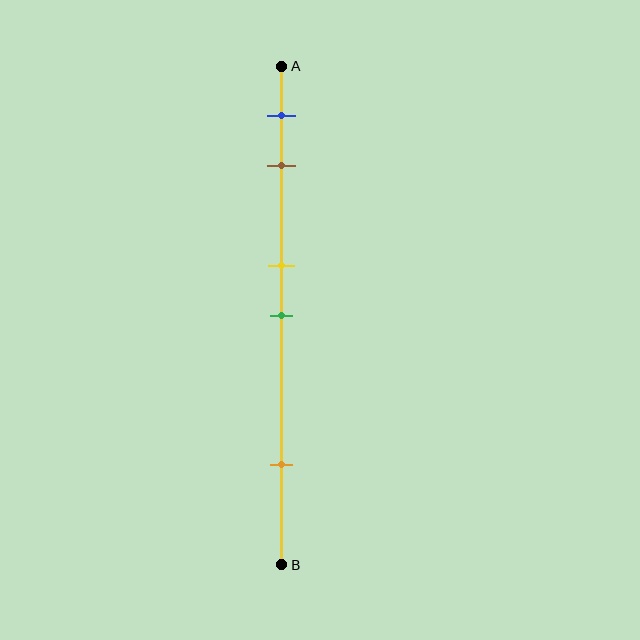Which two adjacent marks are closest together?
The yellow and green marks are the closest adjacent pair.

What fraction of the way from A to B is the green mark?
The green mark is approximately 50% (0.5) of the way from A to B.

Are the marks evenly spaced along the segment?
No, the marks are not evenly spaced.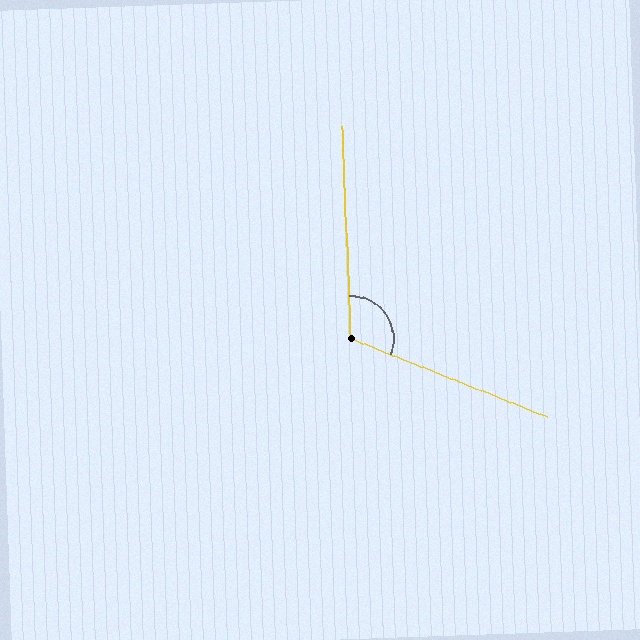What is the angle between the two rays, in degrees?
Approximately 114 degrees.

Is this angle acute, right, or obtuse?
It is obtuse.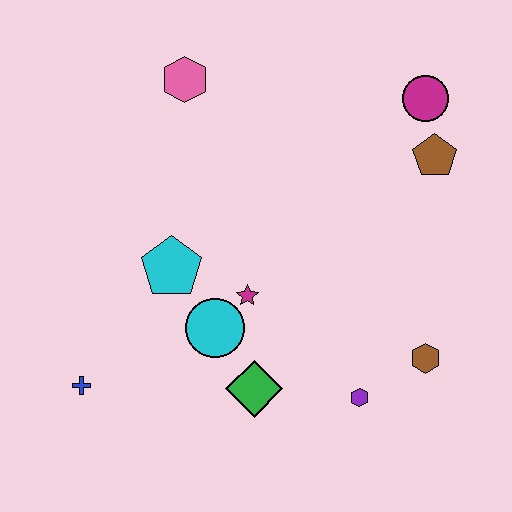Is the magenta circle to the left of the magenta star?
No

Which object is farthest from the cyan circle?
The magenta circle is farthest from the cyan circle.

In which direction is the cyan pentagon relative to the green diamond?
The cyan pentagon is above the green diamond.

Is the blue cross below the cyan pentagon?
Yes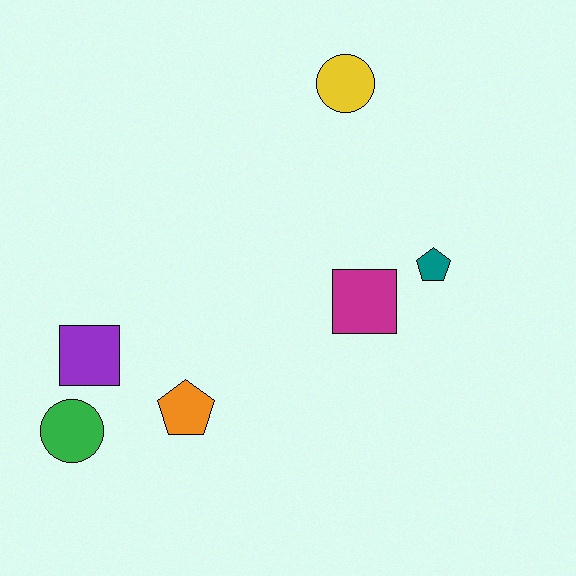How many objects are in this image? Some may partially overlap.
There are 6 objects.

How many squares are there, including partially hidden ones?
There are 2 squares.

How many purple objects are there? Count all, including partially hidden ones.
There is 1 purple object.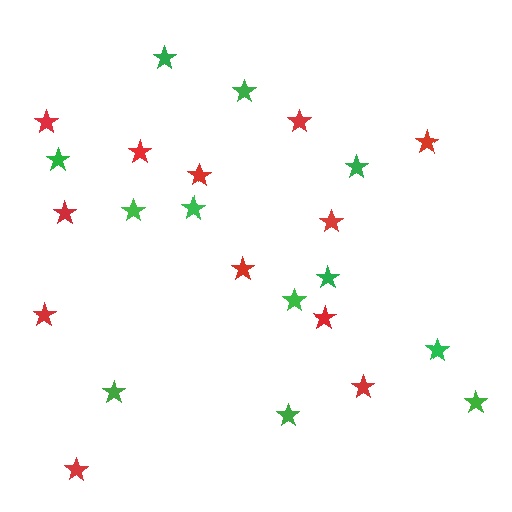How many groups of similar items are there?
There are 2 groups: one group of red stars (12) and one group of green stars (12).